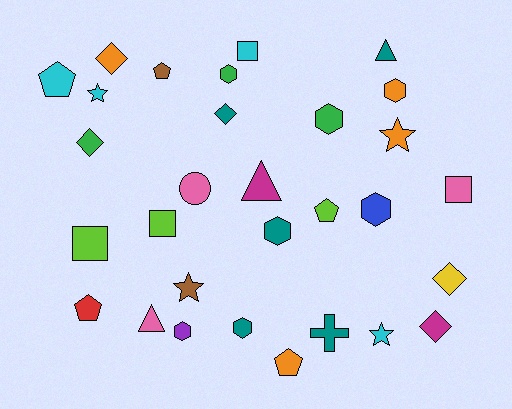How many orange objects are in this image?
There are 4 orange objects.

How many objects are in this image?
There are 30 objects.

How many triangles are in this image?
There are 3 triangles.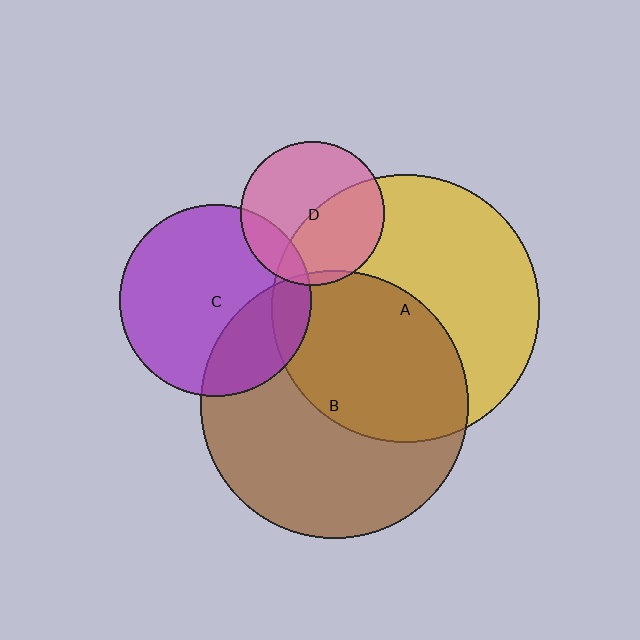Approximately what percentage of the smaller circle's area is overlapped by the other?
Approximately 30%.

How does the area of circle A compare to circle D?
Approximately 3.5 times.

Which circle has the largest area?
Circle A (yellow).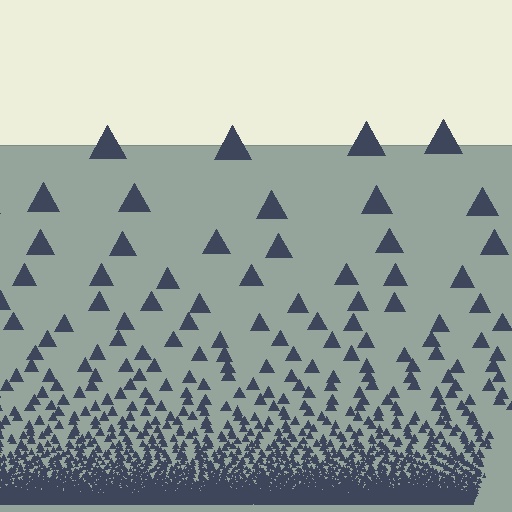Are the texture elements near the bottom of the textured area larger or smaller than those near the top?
Smaller. The gradient is inverted — elements near the bottom are smaller and denser.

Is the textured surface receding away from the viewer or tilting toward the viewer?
The surface appears to tilt toward the viewer. Texture elements get larger and sparser toward the top.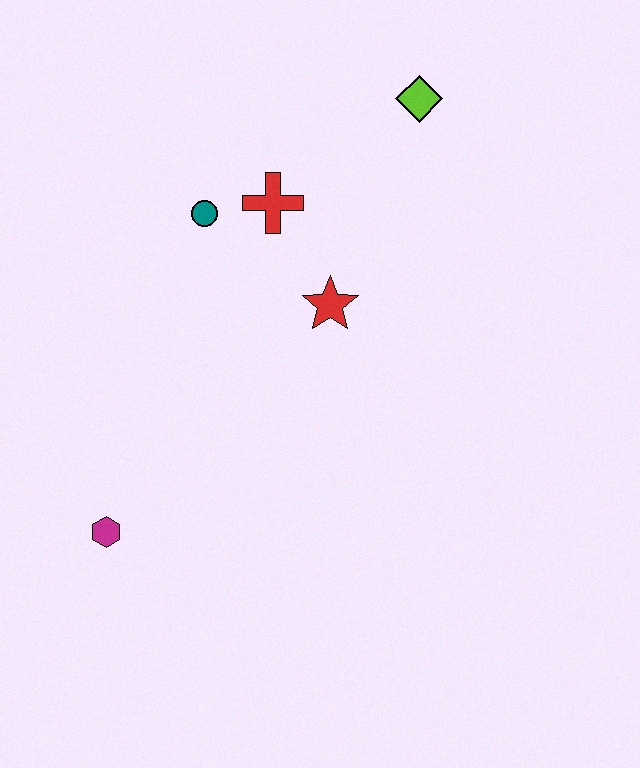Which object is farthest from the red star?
The magenta hexagon is farthest from the red star.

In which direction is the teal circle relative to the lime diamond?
The teal circle is to the left of the lime diamond.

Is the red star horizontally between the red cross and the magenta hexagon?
No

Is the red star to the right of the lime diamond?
No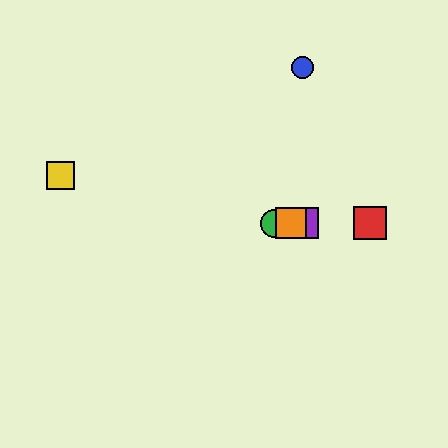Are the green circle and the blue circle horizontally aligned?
No, the green circle is at y≈223 and the blue circle is at y≈68.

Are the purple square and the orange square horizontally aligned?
Yes, both are at y≈223.